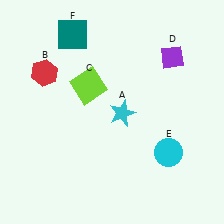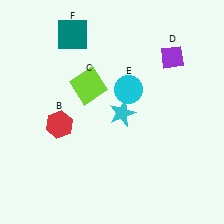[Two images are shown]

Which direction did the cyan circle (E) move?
The cyan circle (E) moved up.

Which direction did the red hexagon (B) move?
The red hexagon (B) moved down.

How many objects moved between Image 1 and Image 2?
2 objects moved between the two images.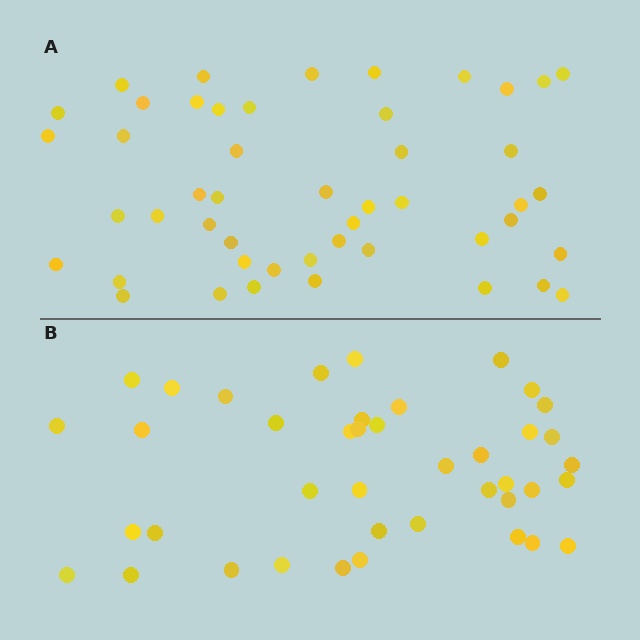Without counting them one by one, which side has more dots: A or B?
Region A (the top region) has more dots.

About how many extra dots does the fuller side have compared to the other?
Region A has roughly 8 or so more dots than region B.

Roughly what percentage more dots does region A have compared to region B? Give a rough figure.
About 15% more.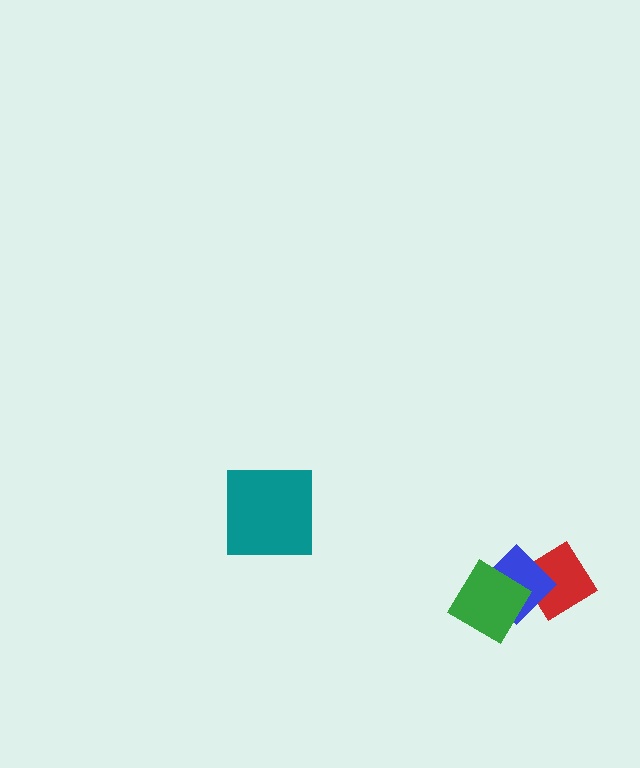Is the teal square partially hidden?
No, no other shape covers it.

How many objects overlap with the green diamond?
2 objects overlap with the green diamond.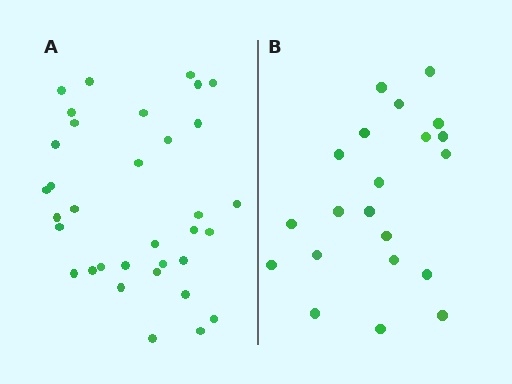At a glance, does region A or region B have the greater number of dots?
Region A (the left region) has more dots.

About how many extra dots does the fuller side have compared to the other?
Region A has approximately 15 more dots than region B.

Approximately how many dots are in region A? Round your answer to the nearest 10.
About 30 dots. (The exact count is 34, which rounds to 30.)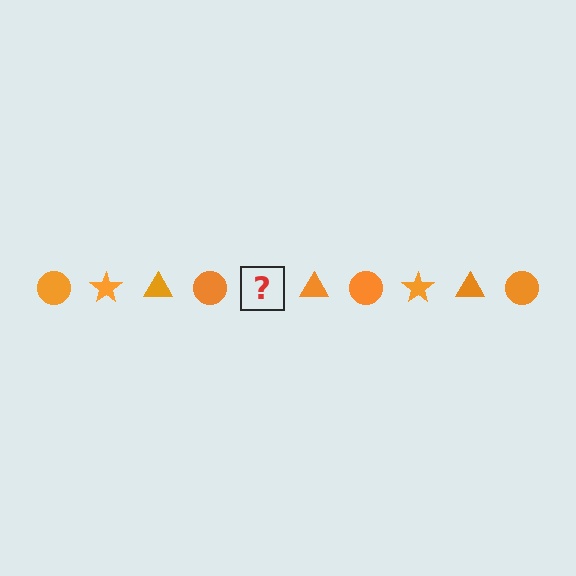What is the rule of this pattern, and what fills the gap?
The rule is that the pattern cycles through circle, star, triangle shapes in orange. The gap should be filled with an orange star.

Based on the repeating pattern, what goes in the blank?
The blank should be an orange star.